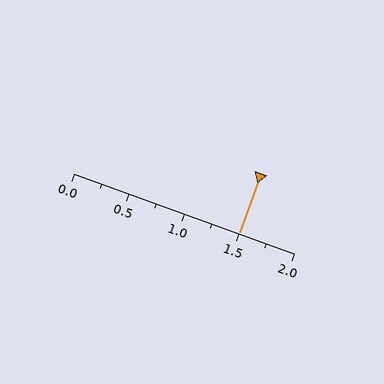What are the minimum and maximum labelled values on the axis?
The axis runs from 0.0 to 2.0.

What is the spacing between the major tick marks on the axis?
The major ticks are spaced 0.5 apart.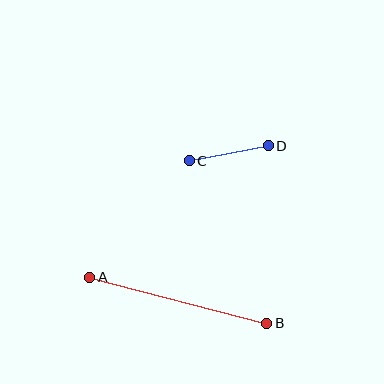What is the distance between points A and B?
The distance is approximately 183 pixels.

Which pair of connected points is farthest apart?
Points A and B are farthest apart.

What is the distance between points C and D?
The distance is approximately 80 pixels.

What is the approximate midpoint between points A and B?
The midpoint is at approximately (178, 300) pixels.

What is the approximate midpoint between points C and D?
The midpoint is at approximately (229, 153) pixels.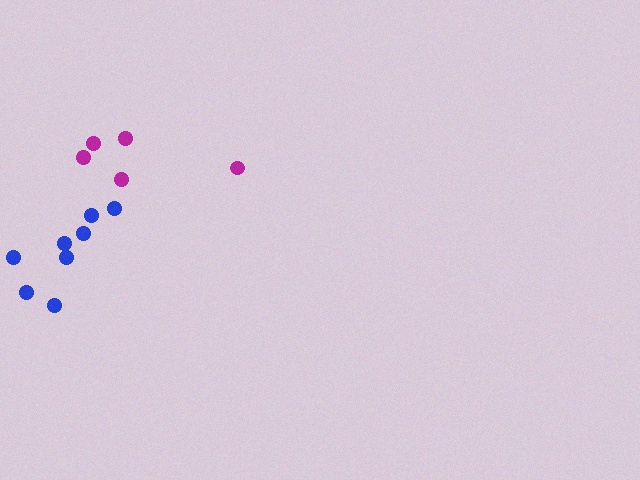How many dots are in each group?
Group 1: 8 dots, Group 2: 5 dots (13 total).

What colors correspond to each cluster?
The clusters are colored: blue, magenta.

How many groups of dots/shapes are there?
There are 2 groups.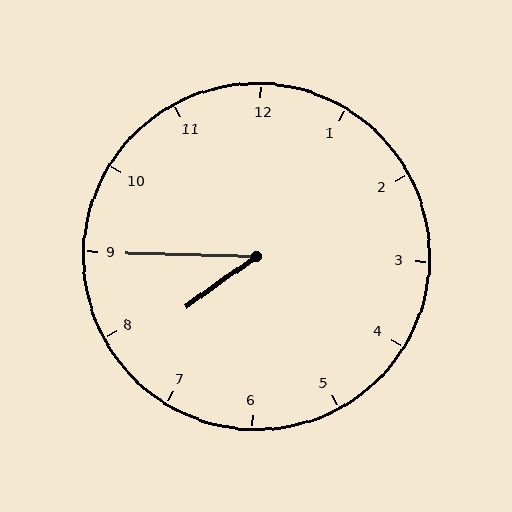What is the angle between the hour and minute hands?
Approximately 38 degrees.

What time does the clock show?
7:45.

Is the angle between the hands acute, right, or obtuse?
It is acute.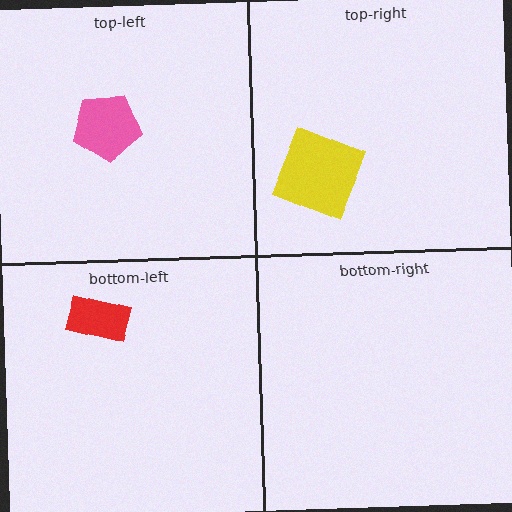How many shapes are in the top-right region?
1.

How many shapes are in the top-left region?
1.